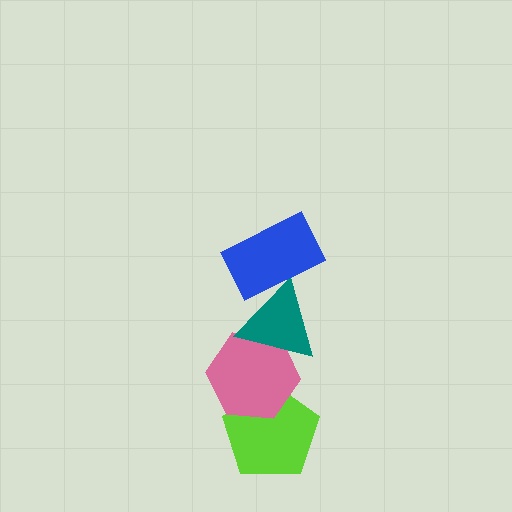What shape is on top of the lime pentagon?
The pink hexagon is on top of the lime pentagon.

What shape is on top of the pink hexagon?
The teal triangle is on top of the pink hexagon.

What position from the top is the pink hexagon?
The pink hexagon is 3rd from the top.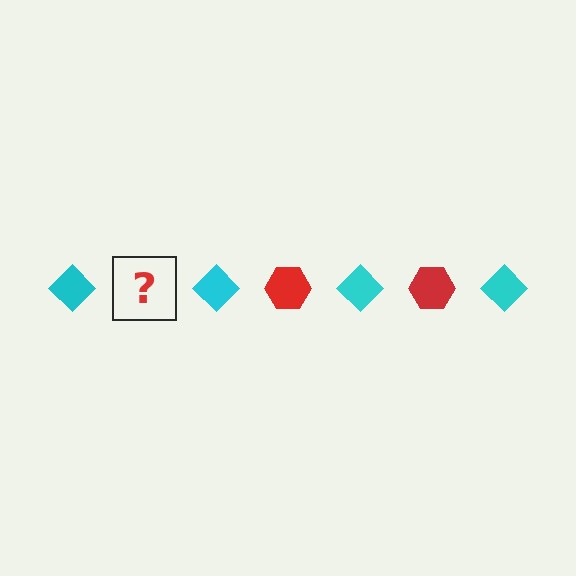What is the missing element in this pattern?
The missing element is a red hexagon.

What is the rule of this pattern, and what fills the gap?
The rule is that the pattern alternates between cyan diamond and red hexagon. The gap should be filled with a red hexagon.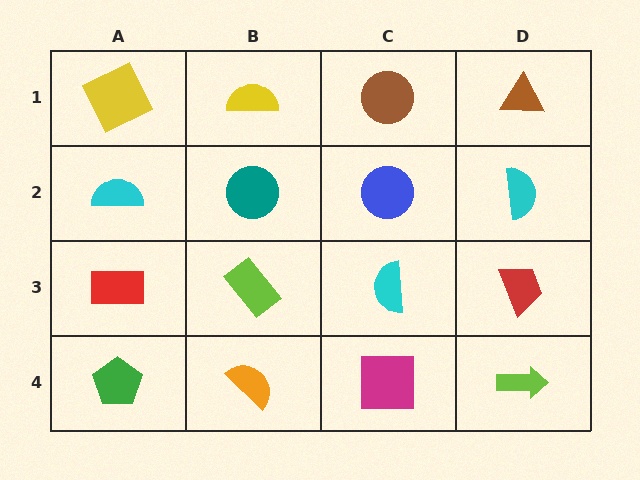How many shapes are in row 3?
4 shapes.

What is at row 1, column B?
A yellow semicircle.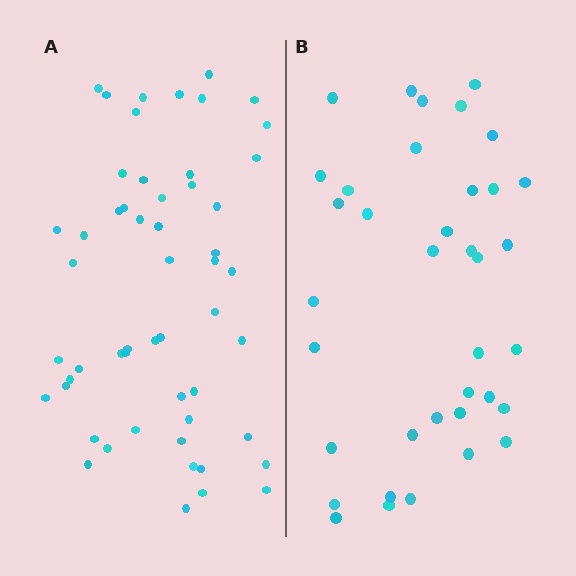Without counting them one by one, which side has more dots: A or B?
Region A (the left region) has more dots.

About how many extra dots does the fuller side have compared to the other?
Region A has approximately 15 more dots than region B.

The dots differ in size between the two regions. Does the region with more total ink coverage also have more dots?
No. Region B has more total ink coverage because its dots are larger, but region A actually contains more individual dots. Total area can be misleading — the number of items is what matters here.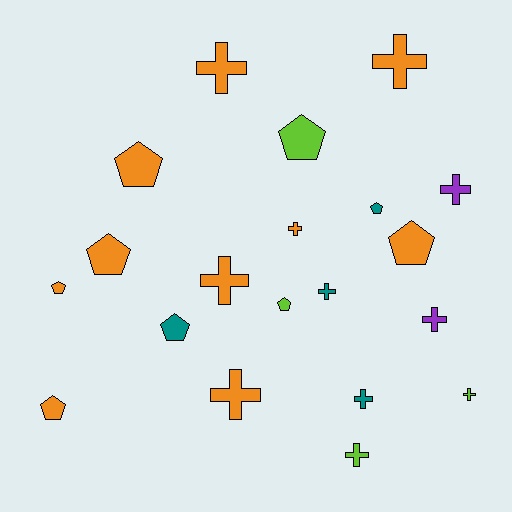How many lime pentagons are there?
There are 2 lime pentagons.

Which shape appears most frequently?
Cross, with 11 objects.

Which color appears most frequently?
Orange, with 10 objects.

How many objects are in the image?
There are 20 objects.